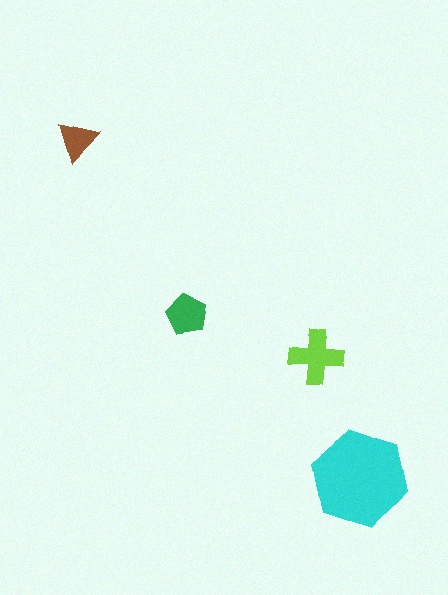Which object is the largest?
The cyan hexagon.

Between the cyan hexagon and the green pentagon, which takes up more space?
The cyan hexagon.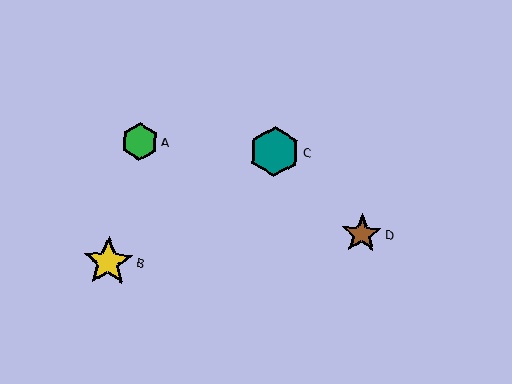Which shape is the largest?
The yellow star (labeled B) is the largest.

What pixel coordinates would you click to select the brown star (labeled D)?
Click at (362, 234) to select the brown star D.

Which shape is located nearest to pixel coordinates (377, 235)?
The brown star (labeled D) at (362, 234) is nearest to that location.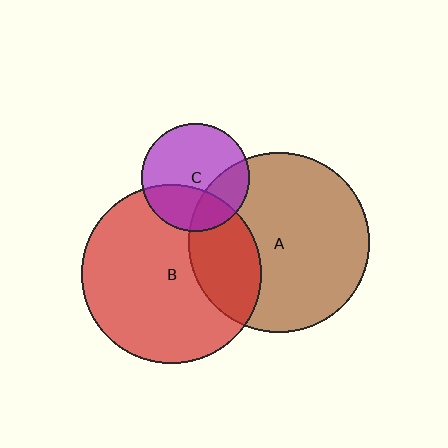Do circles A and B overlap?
Yes.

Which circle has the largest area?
Circle A (brown).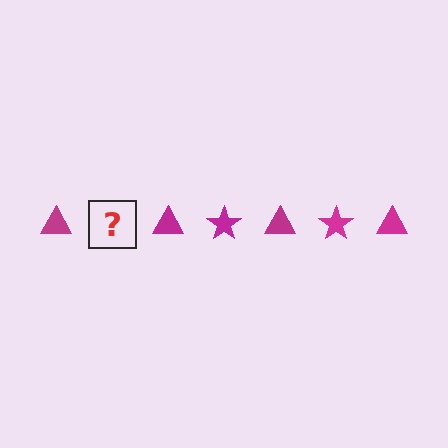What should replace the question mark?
The question mark should be replaced with a magenta star.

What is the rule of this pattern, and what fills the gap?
The rule is that the pattern cycles through triangle, star shapes in magenta. The gap should be filled with a magenta star.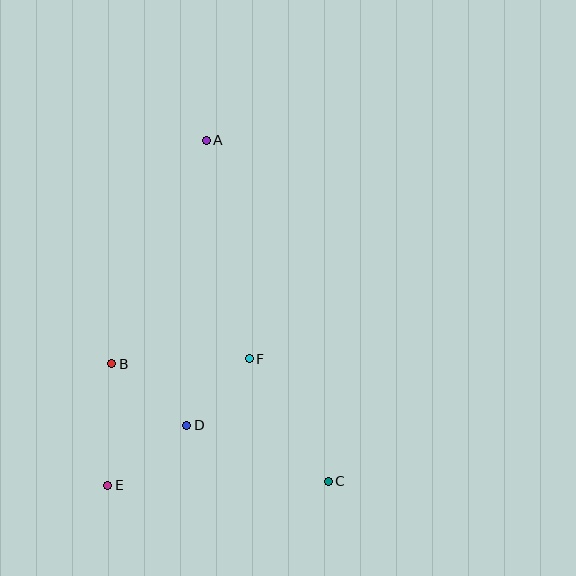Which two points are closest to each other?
Points D and F are closest to each other.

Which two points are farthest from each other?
Points A and C are farthest from each other.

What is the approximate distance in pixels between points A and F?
The distance between A and F is approximately 223 pixels.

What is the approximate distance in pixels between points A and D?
The distance between A and D is approximately 286 pixels.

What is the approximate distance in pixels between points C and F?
The distance between C and F is approximately 146 pixels.